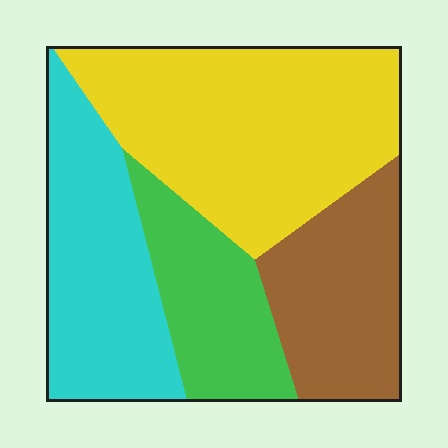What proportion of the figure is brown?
Brown takes up about one fifth (1/5) of the figure.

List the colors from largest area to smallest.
From largest to smallest: yellow, cyan, brown, green.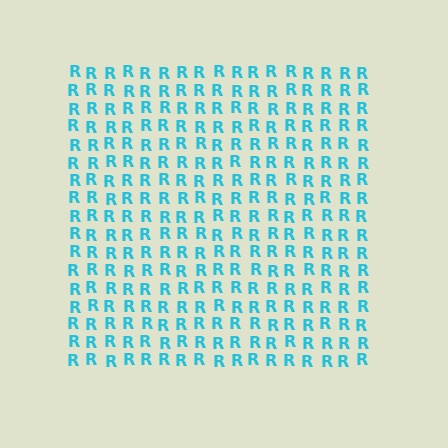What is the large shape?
The large shape is a square.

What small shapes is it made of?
It is made of small letter R's.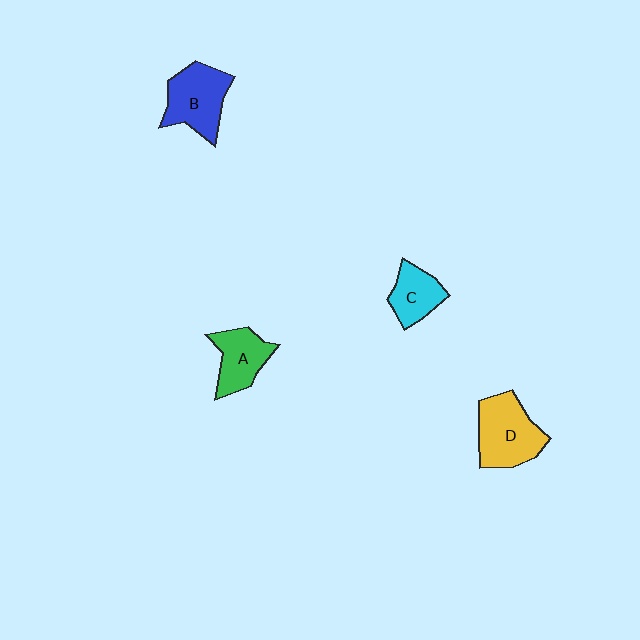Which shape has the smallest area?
Shape C (cyan).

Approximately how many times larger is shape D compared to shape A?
Approximately 1.4 times.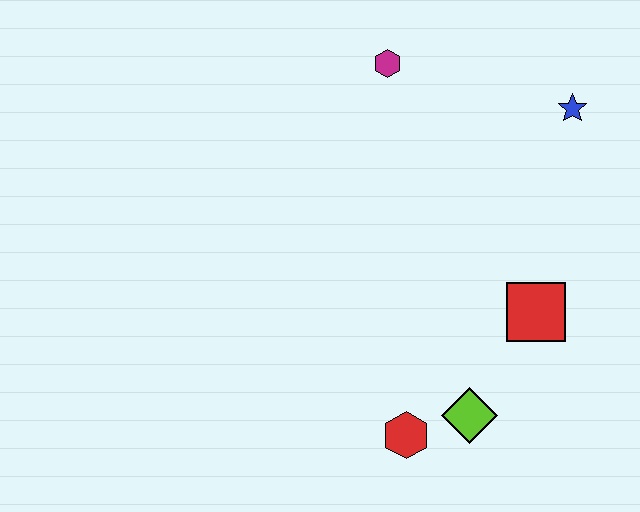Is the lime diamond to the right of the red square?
No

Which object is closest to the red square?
The lime diamond is closest to the red square.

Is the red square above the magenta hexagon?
No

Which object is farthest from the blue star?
The red hexagon is farthest from the blue star.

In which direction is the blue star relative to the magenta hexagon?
The blue star is to the right of the magenta hexagon.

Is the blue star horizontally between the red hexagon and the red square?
No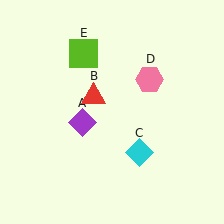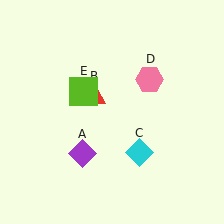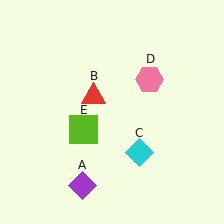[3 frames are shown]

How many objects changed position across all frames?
2 objects changed position: purple diamond (object A), lime square (object E).